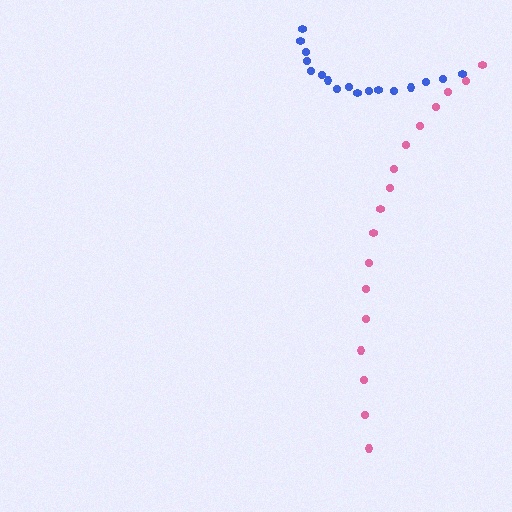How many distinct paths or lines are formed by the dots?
There are 2 distinct paths.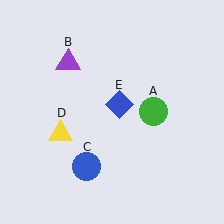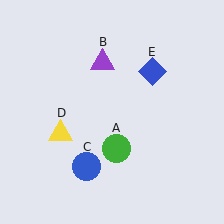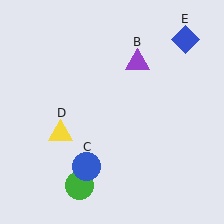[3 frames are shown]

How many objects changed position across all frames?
3 objects changed position: green circle (object A), purple triangle (object B), blue diamond (object E).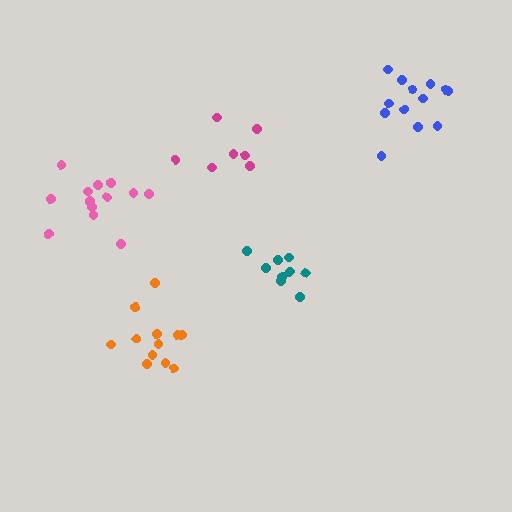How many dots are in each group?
Group 1: 12 dots, Group 2: 13 dots, Group 3: 9 dots, Group 4: 7 dots, Group 5: 13 dots (54 total).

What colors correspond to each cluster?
The clusters are colored: orange, pink, teal, magenta, blue.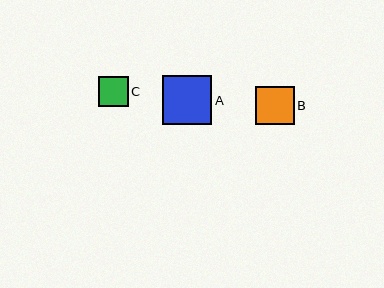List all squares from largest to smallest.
From largest to smallest: A, B, C.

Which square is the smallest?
Square C is the smallest with a size of approximately 30 pixels.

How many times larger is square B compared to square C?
Square B is approximately 1.3 times the size of square C.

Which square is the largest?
Square A is the largest with a size of approximately 49 pixels.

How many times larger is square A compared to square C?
Square A is approximately 1.7 times the size of square C.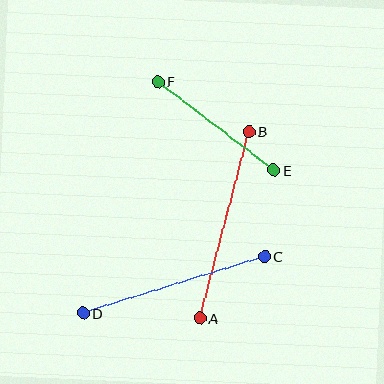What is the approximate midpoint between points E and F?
The midpoint is at approximately (216, 126) pixels.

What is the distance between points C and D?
The distance is approximately 190 pixels.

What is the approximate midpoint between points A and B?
The midpoint is at approximately (225, 225) pixels.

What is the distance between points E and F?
The distance is approximately 146 pixels.